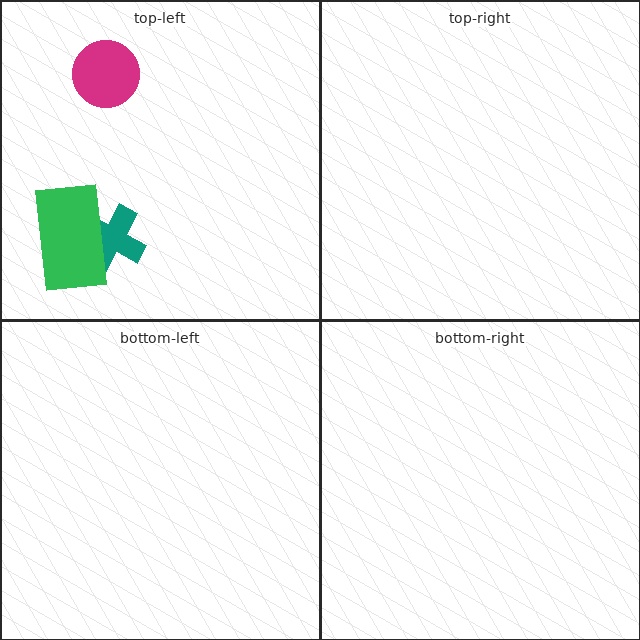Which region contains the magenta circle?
The top-left region.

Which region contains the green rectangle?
The top-left region.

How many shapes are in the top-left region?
3.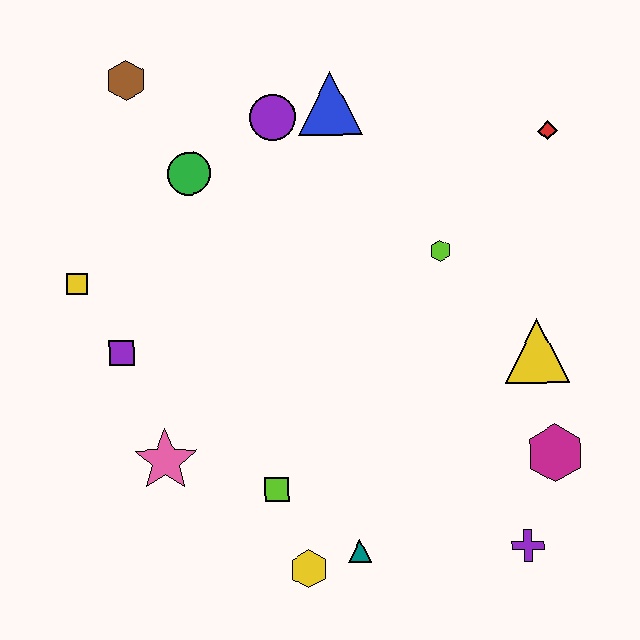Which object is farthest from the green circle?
The purple cross is farthest from the green circle.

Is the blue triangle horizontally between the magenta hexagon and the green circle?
Yes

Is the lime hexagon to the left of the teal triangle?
No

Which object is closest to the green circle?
The purple circle is closest to the green circle.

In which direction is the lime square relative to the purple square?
The lime square is to the right of the purple square.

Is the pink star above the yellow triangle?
No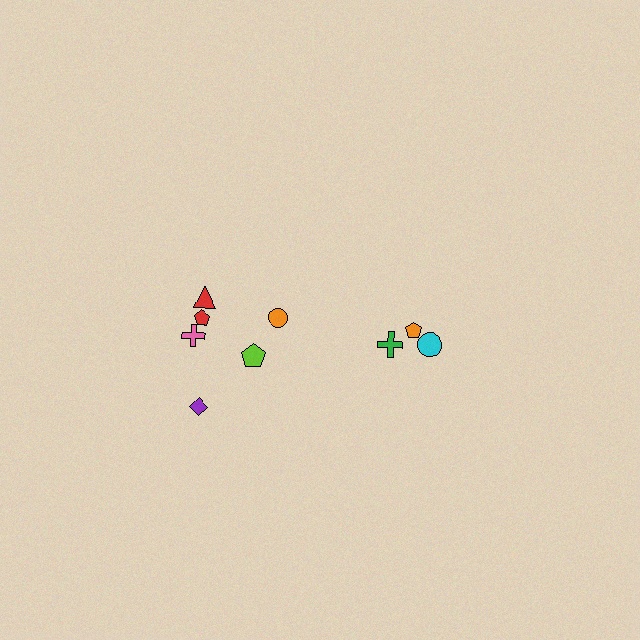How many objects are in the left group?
There are 6 objects.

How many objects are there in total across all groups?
There are 9 objects.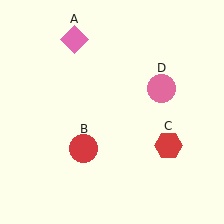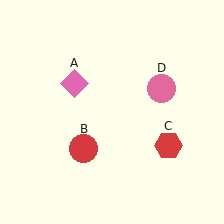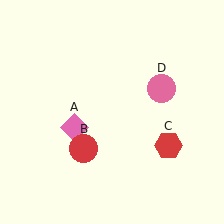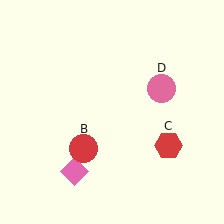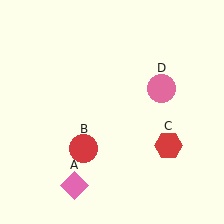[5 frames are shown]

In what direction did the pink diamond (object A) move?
The pink diamond (object A) moved down.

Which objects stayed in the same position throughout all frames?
Red circle (object B) and red hexagon (object C) and pink circle (object D) remained stationary.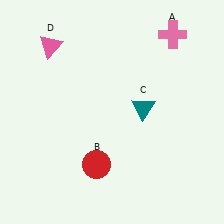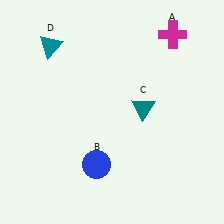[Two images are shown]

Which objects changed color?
A changed from pink to magenta. B changed from red to blue. D changed from pink to teal.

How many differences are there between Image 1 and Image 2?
There are 3 differences between the two images.